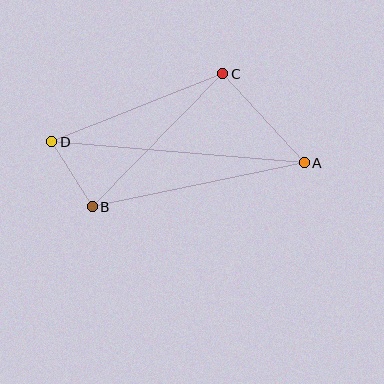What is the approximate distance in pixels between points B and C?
The distance between B and C is approximately 186 pixels.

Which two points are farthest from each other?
Points A and D are farthest from each other.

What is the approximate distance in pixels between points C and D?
The distance between C and D is approximately 184 pixels.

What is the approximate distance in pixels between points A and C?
The distance between A and C is approximately 121 pixels.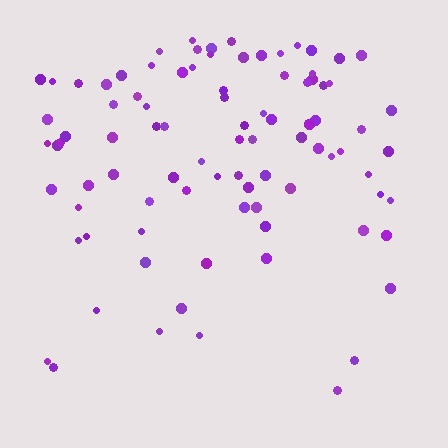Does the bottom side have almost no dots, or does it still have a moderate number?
Still a moderate number, just noticeably fewer than the top.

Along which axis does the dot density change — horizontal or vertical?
Vertical.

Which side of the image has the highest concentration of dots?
The top.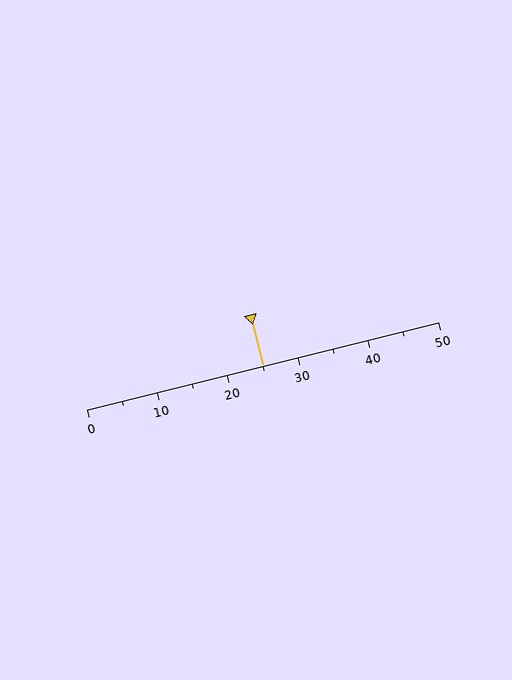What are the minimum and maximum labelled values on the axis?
The axis runs from 0 to 50.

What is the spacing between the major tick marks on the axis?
The major ticks are spaced 10 apart.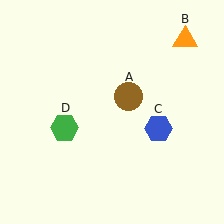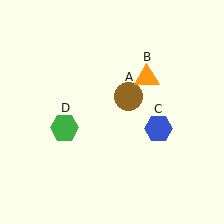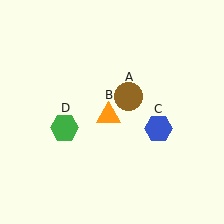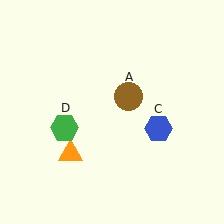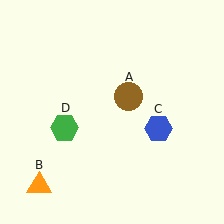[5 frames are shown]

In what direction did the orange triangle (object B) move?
The orange triangle (object B) moved down and to the left.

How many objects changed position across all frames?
1 object changed position: orange triangle (object B).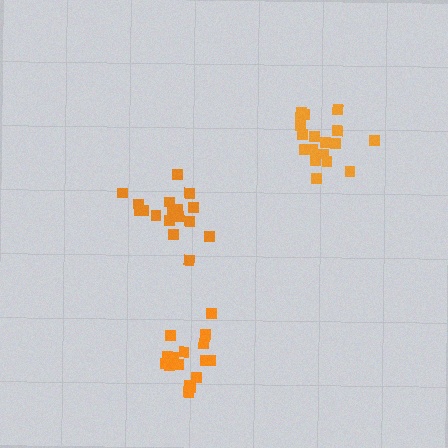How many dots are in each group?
Group 1: 19 dots, Group 2: 17 dots, Group 3: 18 dots (54 total).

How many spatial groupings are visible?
There are 3 spatial groupings.